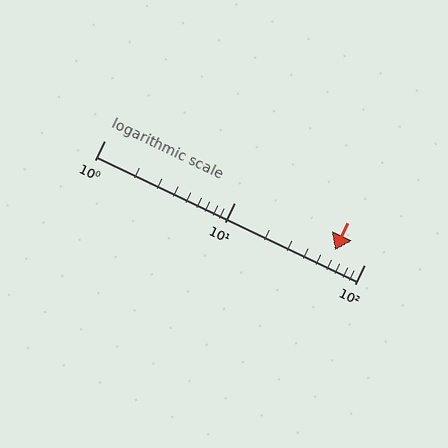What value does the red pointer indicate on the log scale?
The pointer indicates approximately 59.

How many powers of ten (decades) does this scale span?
The scale spans 2 decades, from 1 to 100.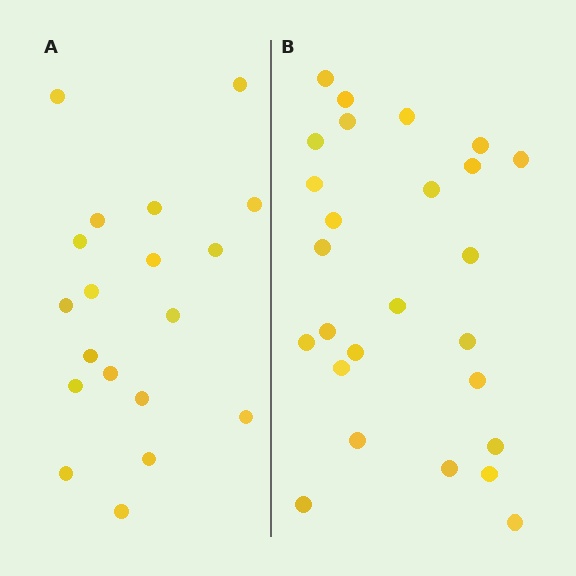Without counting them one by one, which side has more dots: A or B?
Region B (the right region) has more dots.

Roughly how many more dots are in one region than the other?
Region B has roughly 8 or so more dots than region A.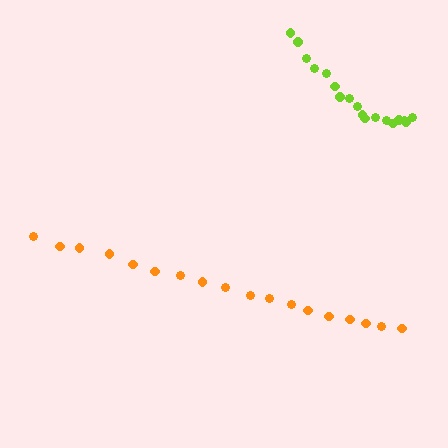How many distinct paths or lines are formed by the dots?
There are 2 distinct paths.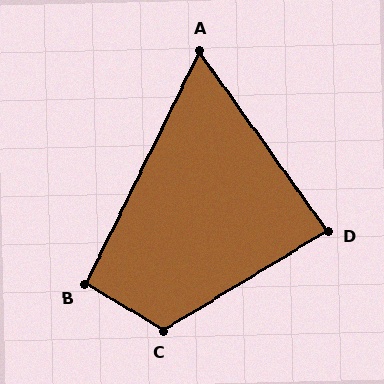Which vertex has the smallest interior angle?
A, at approximately 62 degrees.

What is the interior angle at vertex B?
Approximately 94 degrees (approximately right).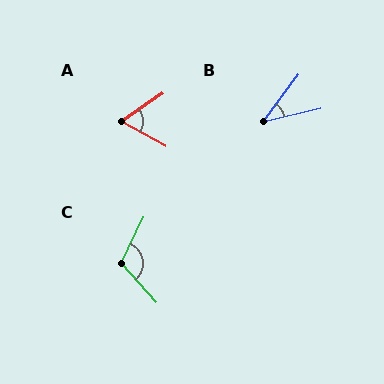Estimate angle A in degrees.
Approximately 63 degrees.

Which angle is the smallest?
B, at approximately 40 degrees.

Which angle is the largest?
C, at approximately 113 degrees.